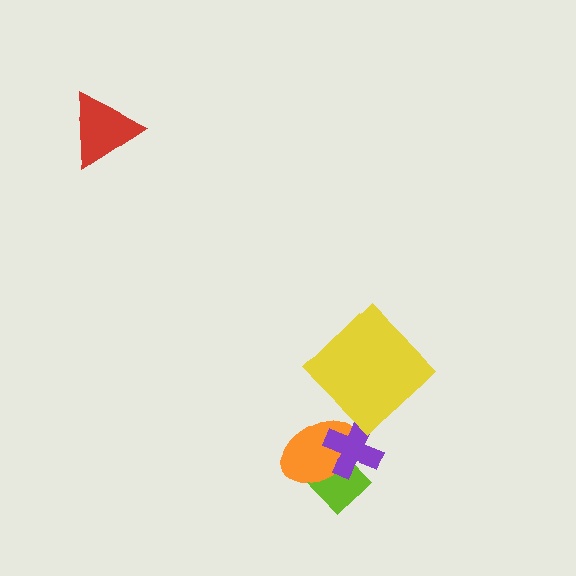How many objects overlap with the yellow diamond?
0 objects overlap with the yellow diamond.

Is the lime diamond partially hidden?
Yes, it is partially covered by another shape.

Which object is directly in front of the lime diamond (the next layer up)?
The orange ellipse is directly in front of the lime diamond.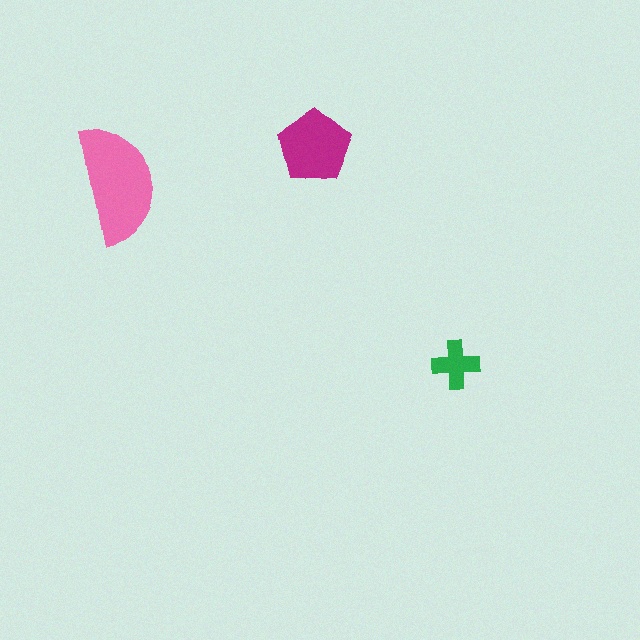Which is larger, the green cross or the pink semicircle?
The pink semicircle.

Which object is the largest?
The pink semicircle.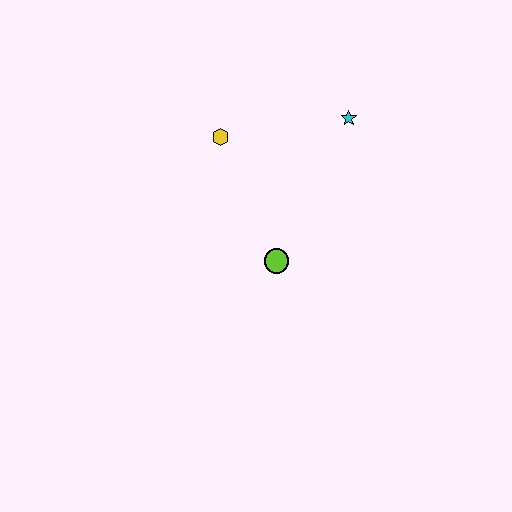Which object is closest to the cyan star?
The yellow hexagon is closest to the cyan star.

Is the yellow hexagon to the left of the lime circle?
Yes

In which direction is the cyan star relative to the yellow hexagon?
The cyan star is to the right of the yellow hexagon.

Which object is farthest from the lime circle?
The cyan star is farthest from the lime circle.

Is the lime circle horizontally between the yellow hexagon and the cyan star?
Yes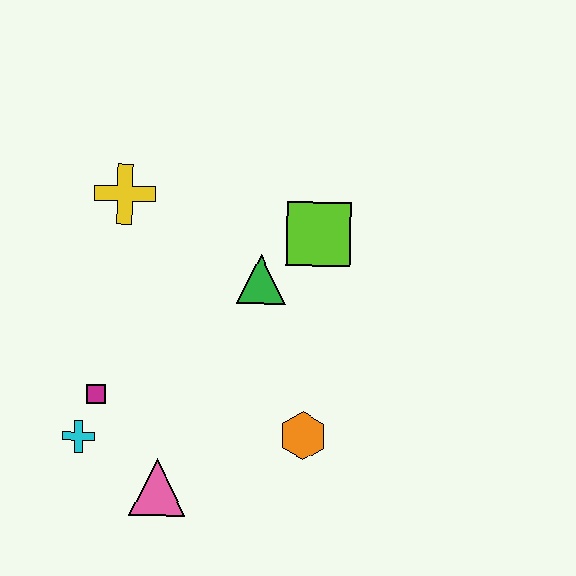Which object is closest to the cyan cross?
The magenta square is closest to the cyan cross.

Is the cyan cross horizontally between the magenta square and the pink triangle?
No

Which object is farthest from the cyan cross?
The lime square is farthest from the cyan cross.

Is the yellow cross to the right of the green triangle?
No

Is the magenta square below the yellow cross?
Yes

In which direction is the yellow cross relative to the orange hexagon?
The yellow cross is above the orange hexagon.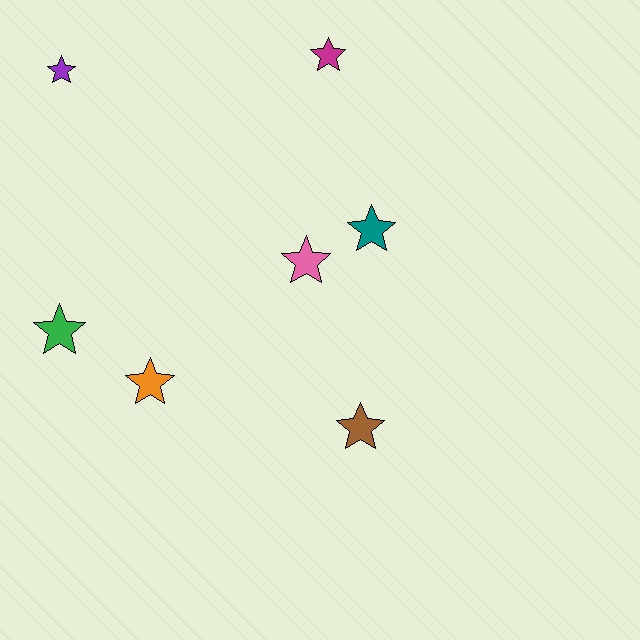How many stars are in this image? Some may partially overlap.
There are 7 stars.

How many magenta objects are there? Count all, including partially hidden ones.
There is 1 magenta object.